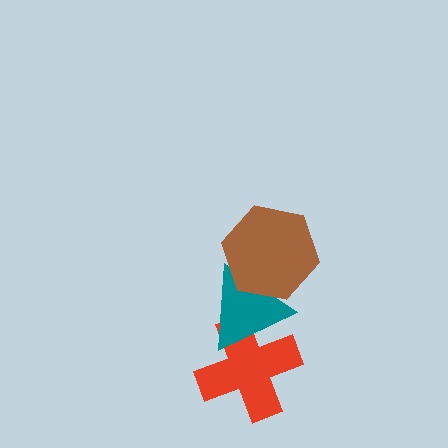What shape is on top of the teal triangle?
The brown hexagon is on top of the teal triangle.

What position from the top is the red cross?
The red cross is 3rd from the top.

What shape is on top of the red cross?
The teal triangle is on top of the red cross.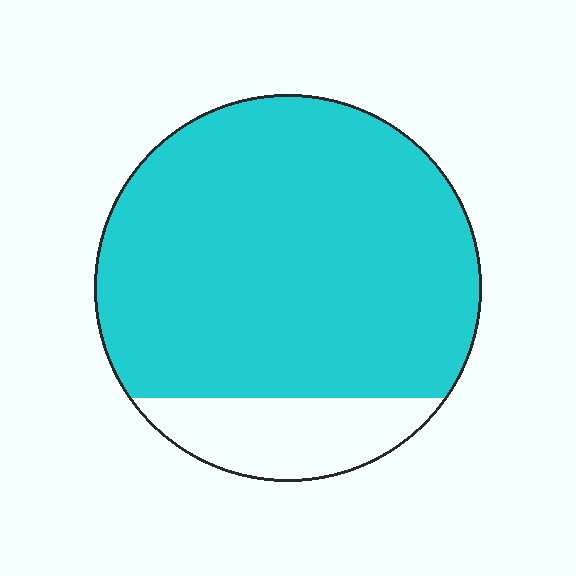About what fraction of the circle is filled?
About five sixths (5/6).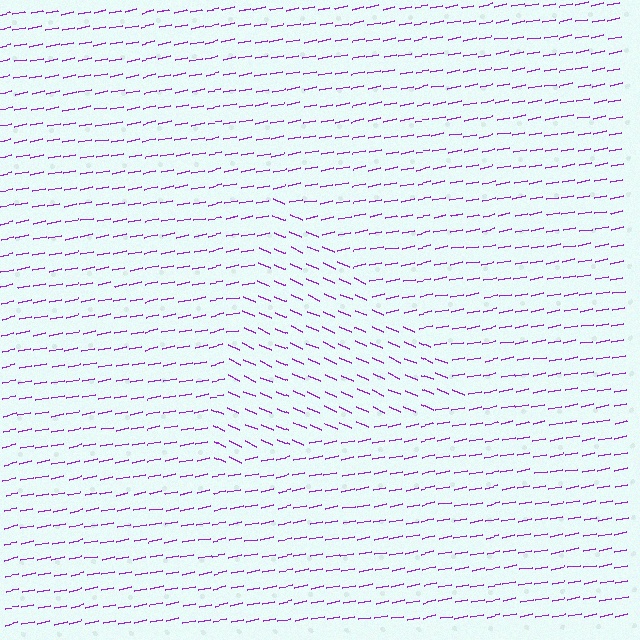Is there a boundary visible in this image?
Yes, there is a texture boundary formed by a change in line orientation.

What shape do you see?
I see a triangle.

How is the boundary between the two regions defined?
The boundary is defined purely by a change in line orientation (approximately 35 degrees difference). All lines are the same color and thickness.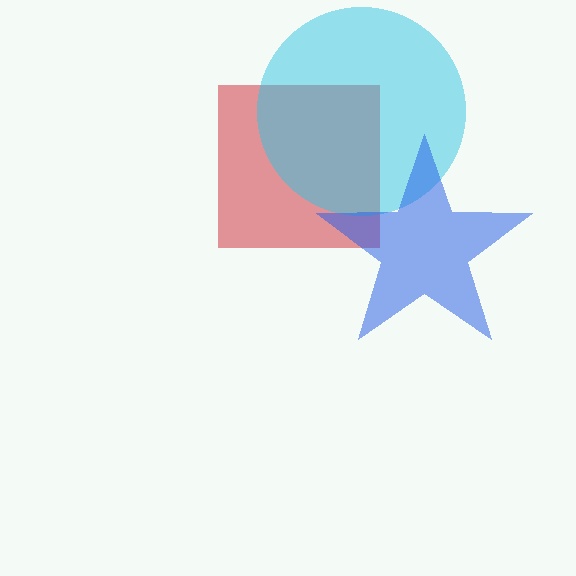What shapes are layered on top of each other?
The layered shapes are: a red square, a cyan circle, a blue star.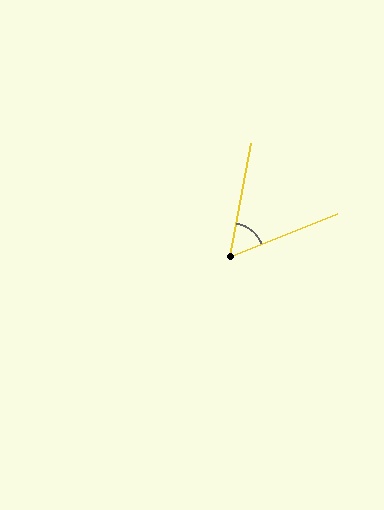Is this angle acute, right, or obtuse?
It is acute.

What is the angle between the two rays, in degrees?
Approximately 58 degrees.